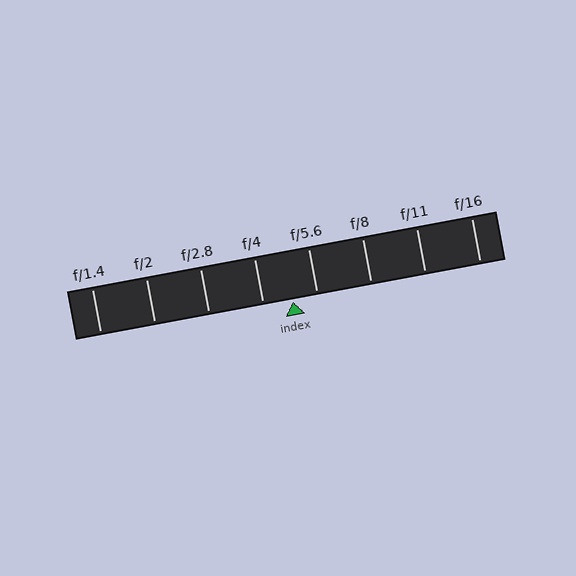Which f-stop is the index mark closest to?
The index mark is closest to f/5.6.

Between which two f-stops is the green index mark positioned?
The index mark is between f/4 and f/5.6.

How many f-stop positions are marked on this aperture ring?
There are 8 f-stop positions marked.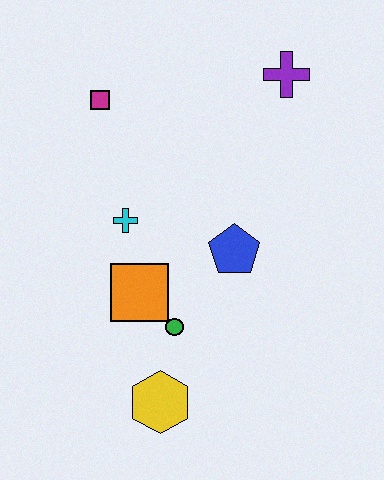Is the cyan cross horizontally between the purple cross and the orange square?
No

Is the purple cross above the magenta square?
Yes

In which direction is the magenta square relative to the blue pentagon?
The magenta square is above the blue pentagon.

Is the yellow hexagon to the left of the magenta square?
No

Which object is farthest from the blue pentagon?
The magenta square is farthest from the blue pentagon.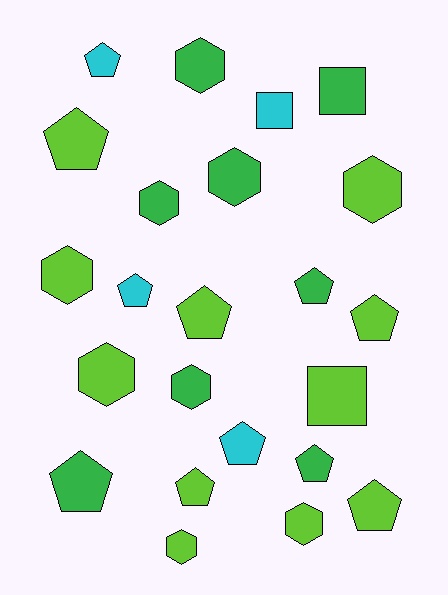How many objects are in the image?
There are 23 objects.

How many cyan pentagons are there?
There are 3 cyan pentagons.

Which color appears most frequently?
Lime, with 11 objects.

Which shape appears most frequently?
Pentagon, with 11 objects.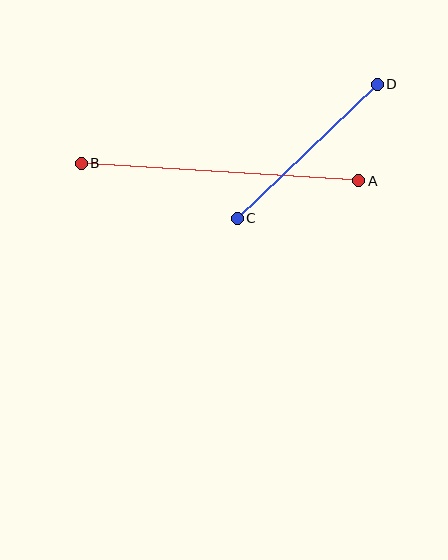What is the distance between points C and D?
The distance is approximately 193 pixels.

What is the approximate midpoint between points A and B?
The midpoint is at approximately (220, 172) pixels.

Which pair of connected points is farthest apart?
Points A and B are farthest apart.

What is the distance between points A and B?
The distance is approximately 278 pixels.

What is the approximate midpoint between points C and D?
The midpoint is at approximately (307, 151) pixels.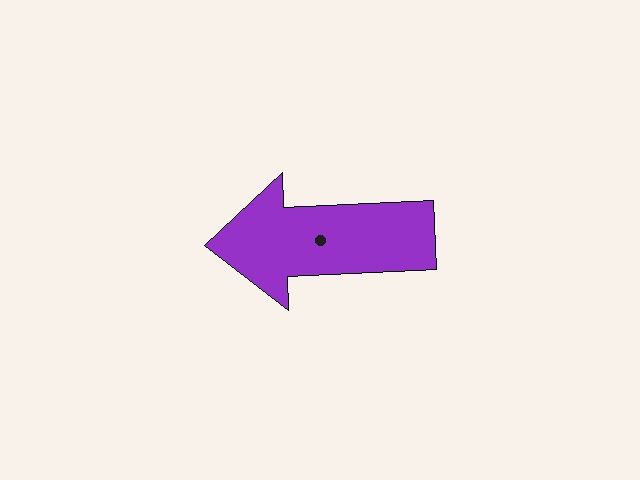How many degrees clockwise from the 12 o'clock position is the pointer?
Approximately 267 degrees.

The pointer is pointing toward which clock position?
Roughly 9 o'clock.